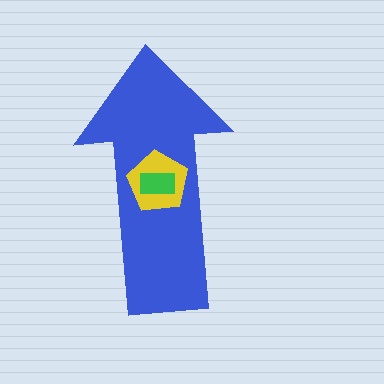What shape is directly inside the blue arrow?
The yellow pentagon.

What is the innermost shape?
The green rectangle.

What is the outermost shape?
The blue arrow.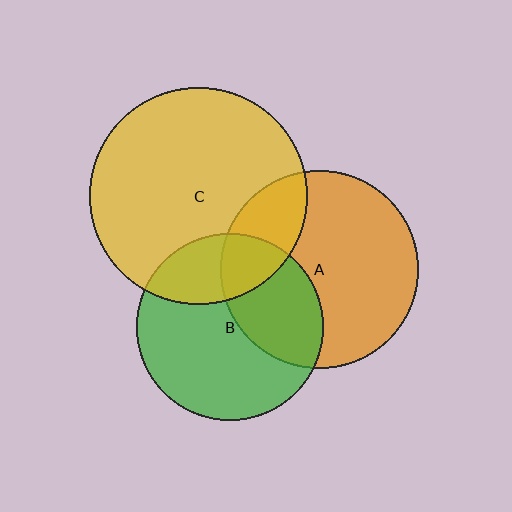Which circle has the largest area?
Circle C (yellow).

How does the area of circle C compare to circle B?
Approximately 1.3 times.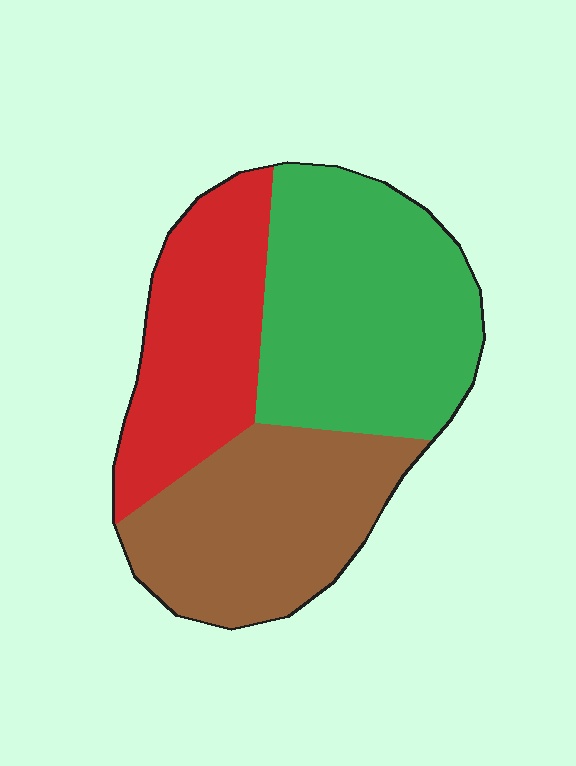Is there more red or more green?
Green.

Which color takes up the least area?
Red, at roughly 25%.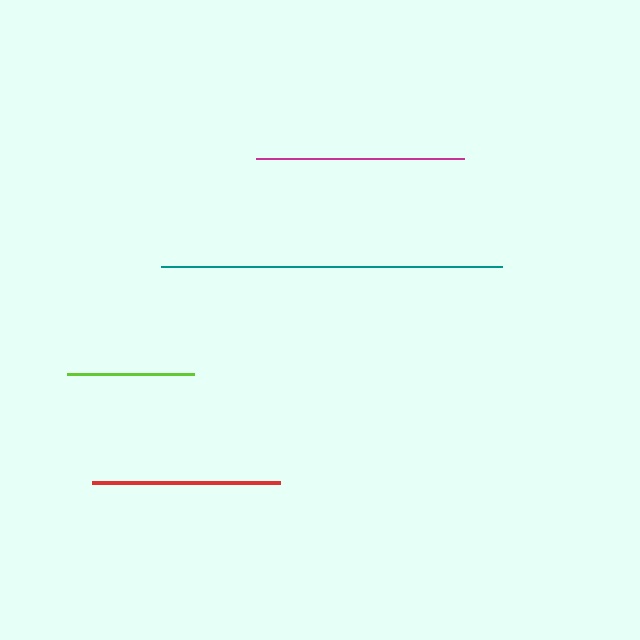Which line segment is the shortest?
The lime line is the shortest at approximately 127 pixels.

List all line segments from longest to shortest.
From longest to shortest: teal, magenta, red, lime.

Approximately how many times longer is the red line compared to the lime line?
The red line is approximately 1.5 times the length of the lime line.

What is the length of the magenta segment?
The magenta segment is approximately 208 pixels long.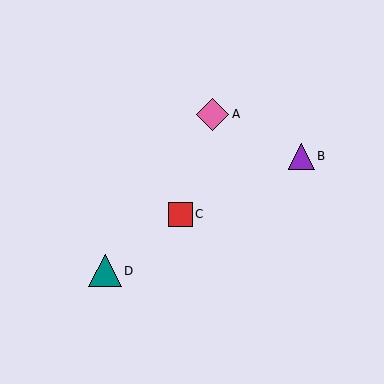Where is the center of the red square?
The center of the red square is at (180, 214).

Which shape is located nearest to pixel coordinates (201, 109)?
The pink diamond (labeled A) at (213, 114) is nearest to that location.